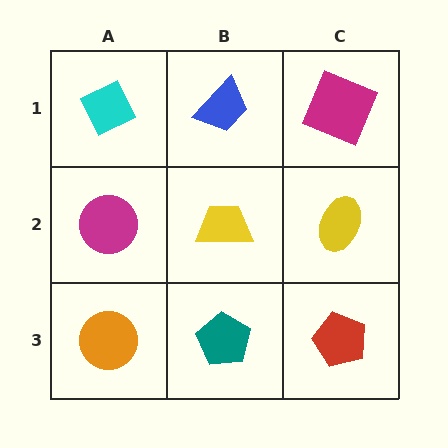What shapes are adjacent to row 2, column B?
A blue trapezoid (row 1, column B), a teal pentagon (row 3, column B), a magenta circle (row 2, column A), a yellow ellipse (row 2, column C).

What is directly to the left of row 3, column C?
A teal pentagon.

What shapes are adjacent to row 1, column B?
A yellow trapezoid (row 2, column B), a cyan diamond (row 1, column A), a magenta square (row 1, column C).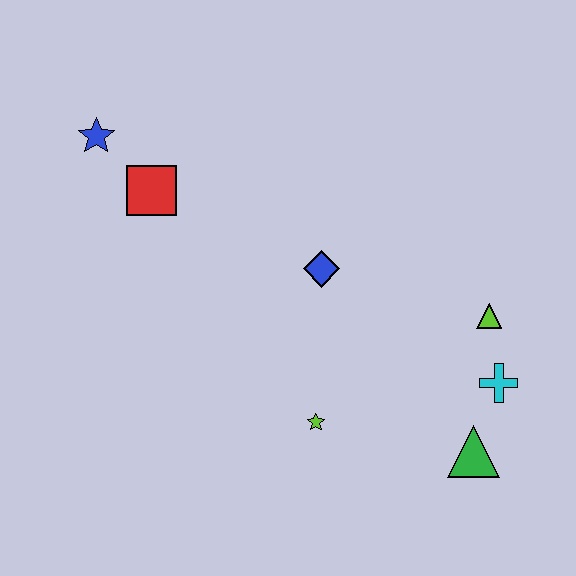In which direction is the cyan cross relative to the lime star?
The cyan cross is to the right of the lime star.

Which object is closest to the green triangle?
The cyan cross is closest to the green triangle.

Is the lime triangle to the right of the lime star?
Yes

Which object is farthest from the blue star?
The green triangle is farthest from the blue star.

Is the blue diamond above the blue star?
No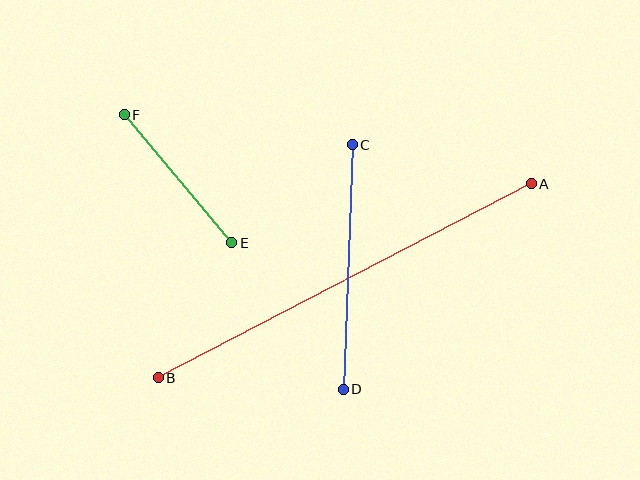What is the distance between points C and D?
The distance is approximately 245 pixels.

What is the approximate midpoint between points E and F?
The midpoint is at approximately (178, 179) pixels.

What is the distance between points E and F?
The distance is approximately 167 pixels.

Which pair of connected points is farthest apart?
Points A and B are farthest apart.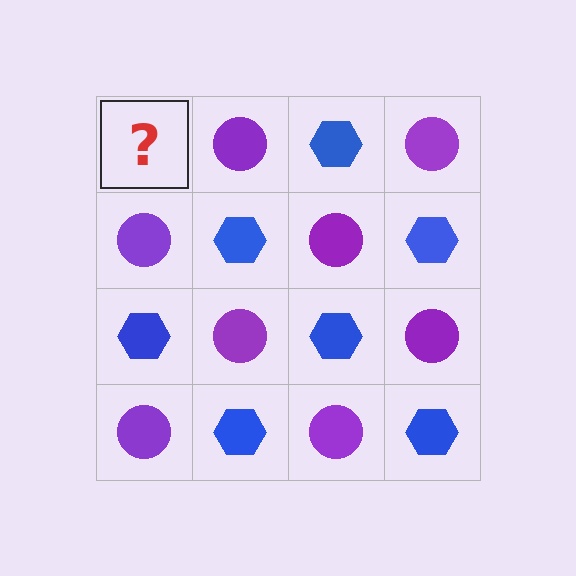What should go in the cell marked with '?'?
The missing cell should contain a blue hexagon.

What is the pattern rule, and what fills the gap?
The rule is that it alternates blue hexagon and purple circle in a checkerboard pattern. The gap should be filled with a blue hexagon.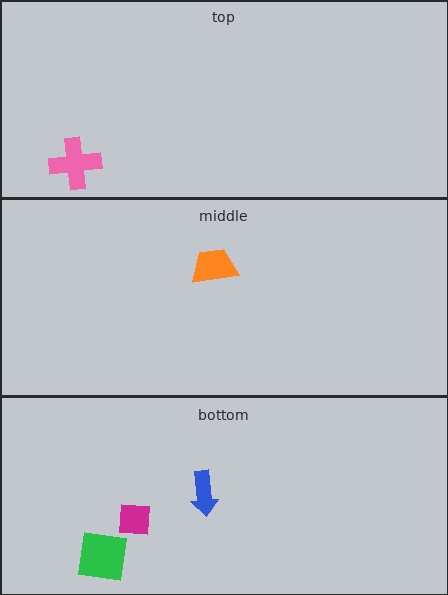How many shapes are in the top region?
1.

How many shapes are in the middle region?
1.